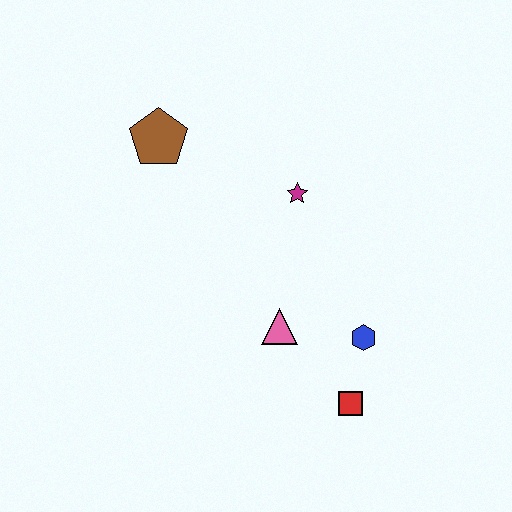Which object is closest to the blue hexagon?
The red square is closest to the blue hexagon.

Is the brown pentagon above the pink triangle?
Yes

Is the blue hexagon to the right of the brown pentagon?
Yes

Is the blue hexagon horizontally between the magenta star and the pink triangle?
No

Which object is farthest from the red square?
The brown pentagon is farthest from the red square.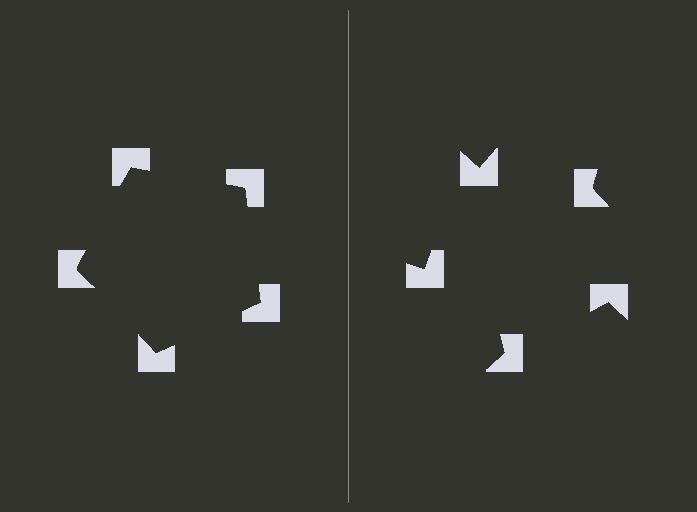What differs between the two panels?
The notched squares are positioned identically on both sides; only the wedge orientations differ. On the left they align to a pentagon; on the right they are misaligned.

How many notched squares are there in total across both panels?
10 — 5 on each side.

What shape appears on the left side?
An illusory pentagon.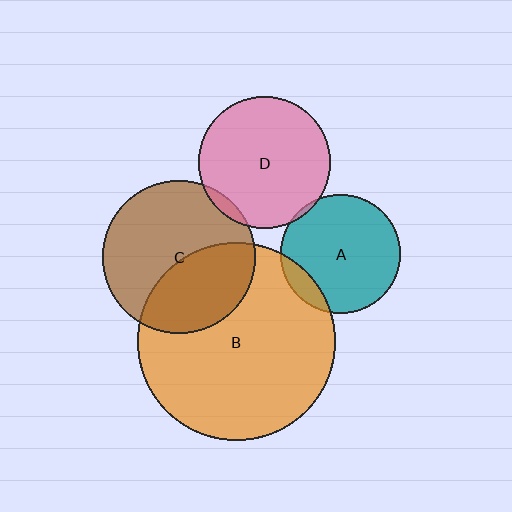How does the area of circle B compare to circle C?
Approximately 1.7 times.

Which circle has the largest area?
Circle B (orange).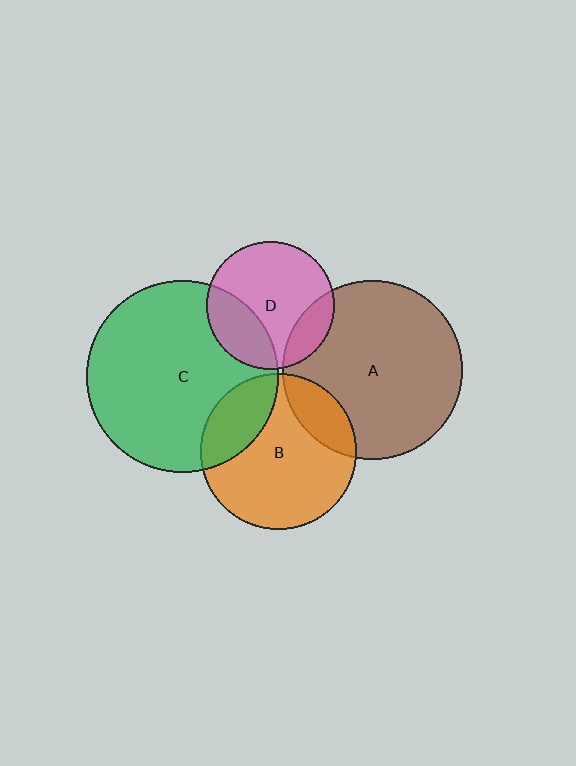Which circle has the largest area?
Circle C (green).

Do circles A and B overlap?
Yes.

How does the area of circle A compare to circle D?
Approximately 2.0 times.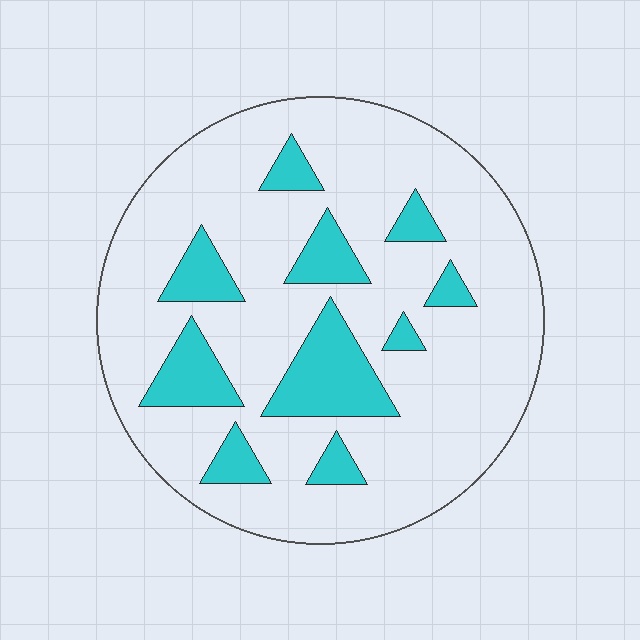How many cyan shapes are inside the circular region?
10.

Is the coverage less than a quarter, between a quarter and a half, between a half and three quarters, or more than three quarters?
Less than a quarter.